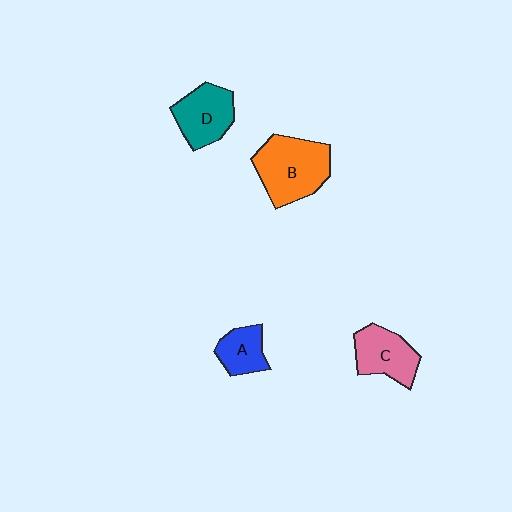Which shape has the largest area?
Shape B (orange).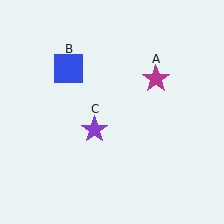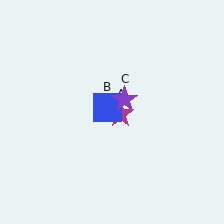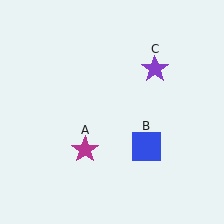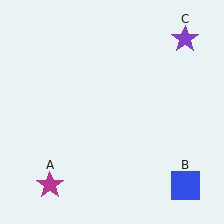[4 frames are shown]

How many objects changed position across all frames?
3 objects changed position: magenta star (object A), blue square (object B), purple star (object C).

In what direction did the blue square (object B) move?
The blue square (object B) moved down and to the right.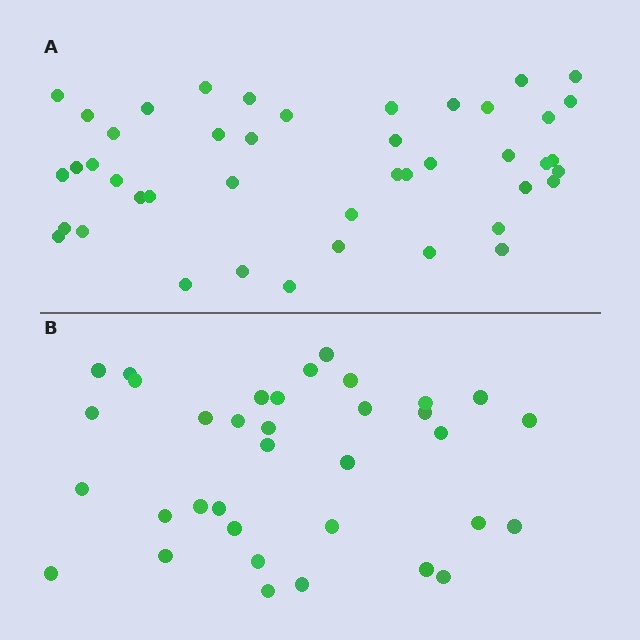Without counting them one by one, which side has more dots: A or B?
Region A (the top region) has more dots.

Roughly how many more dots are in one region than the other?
Region A has roughly 8 or so more dots than region B.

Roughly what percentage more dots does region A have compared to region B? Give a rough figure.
About 25% more.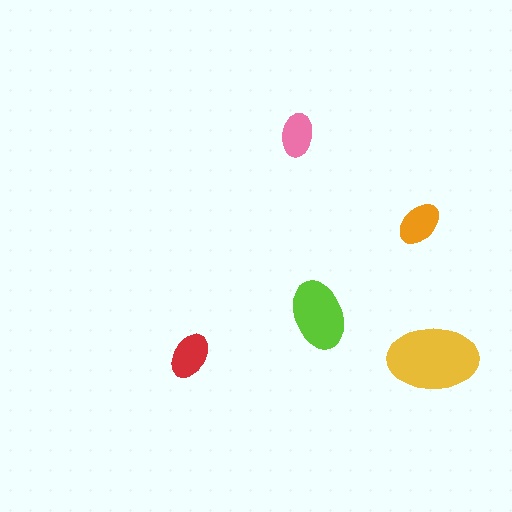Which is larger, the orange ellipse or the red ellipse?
The red one.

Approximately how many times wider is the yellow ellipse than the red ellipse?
About 2 times wider.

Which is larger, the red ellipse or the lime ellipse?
The lime one.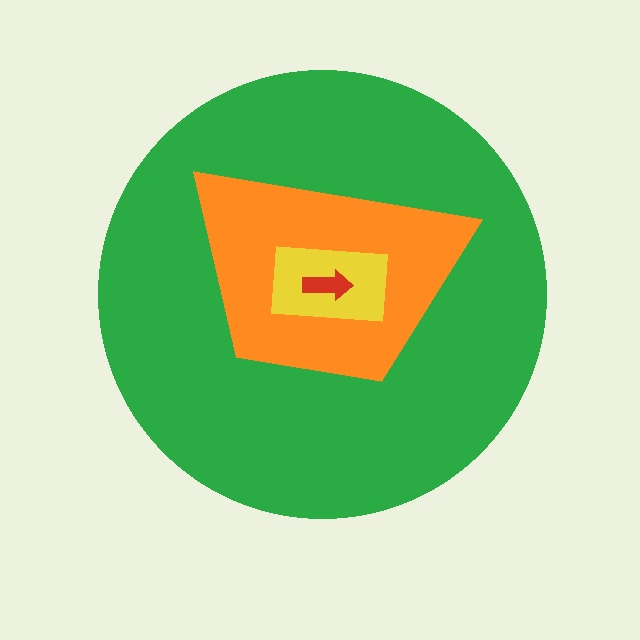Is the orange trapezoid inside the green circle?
Yes.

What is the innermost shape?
The red arrow.